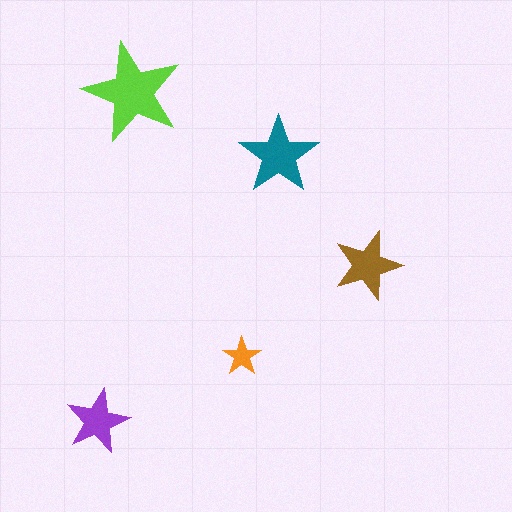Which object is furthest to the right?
The brown star is rightmost.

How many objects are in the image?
There are 5 objects in the image.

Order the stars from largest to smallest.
the lime one, the teal one, the brown one, the purple one, the orange one.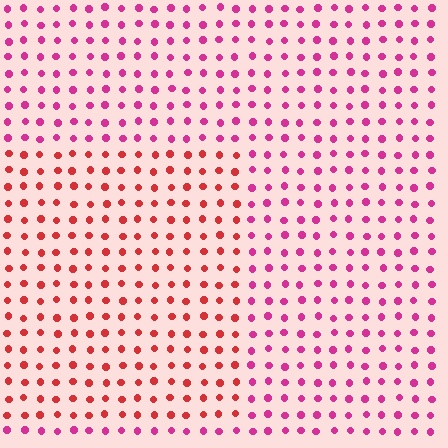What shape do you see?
I see a rectangle.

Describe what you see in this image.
The image is filled with small magenta elements in a uniform arrangement. A rectangle-shaped region is visible where the elements are tinted to a slightly different hue, forming a subtle color boundary.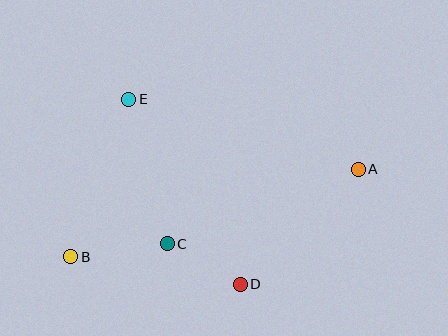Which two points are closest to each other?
Points C and D are closest to each other.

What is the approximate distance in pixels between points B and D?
The distance between B and D is approximately 171 pixels.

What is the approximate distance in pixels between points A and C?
The distance between A and C is approximately 205 pixels.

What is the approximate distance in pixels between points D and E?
The distance between D and E is approximately 216 pixels.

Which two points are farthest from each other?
Points A and B are farthest from each other.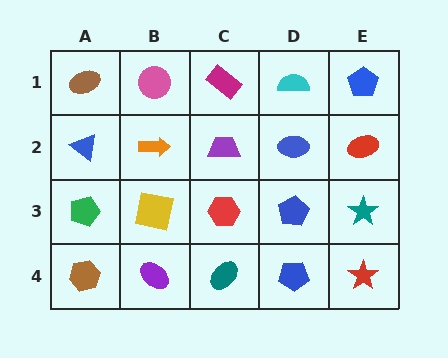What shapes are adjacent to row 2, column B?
A pink circle (row 1, column B), a yellow square (row 3, column B), a blue triangle (row 2, column A), a purple trapezoid (row 2, column C).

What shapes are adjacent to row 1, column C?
A purple trapezoid (row 2, column C), a pink circle (row 1, column B), a cyan semicircle (row 1, column D).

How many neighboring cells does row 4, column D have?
3.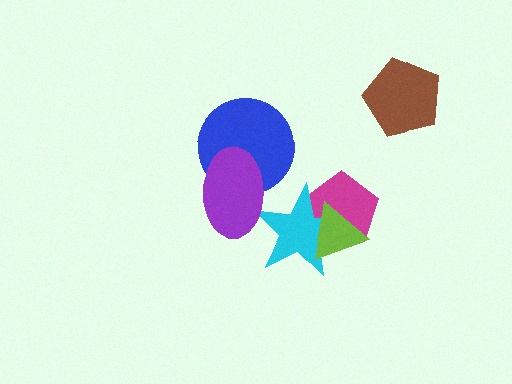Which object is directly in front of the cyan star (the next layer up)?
The lime triangle is directly in front of the cyan star.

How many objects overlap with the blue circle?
1 object overlaps with the blue circle.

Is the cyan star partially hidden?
Yes, it is partially covered by another shape.